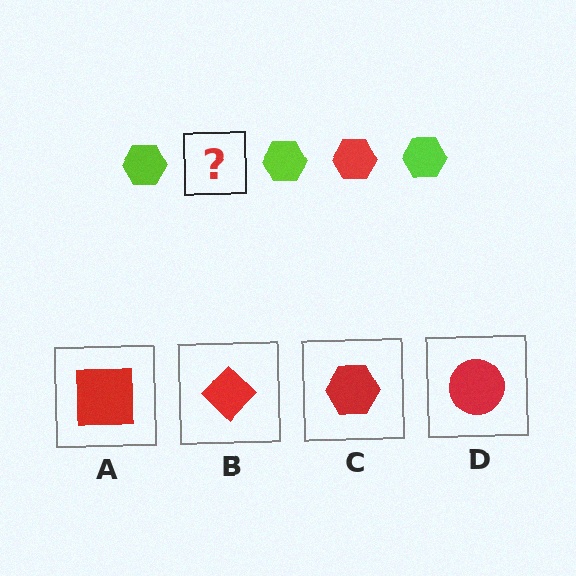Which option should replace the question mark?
Option C.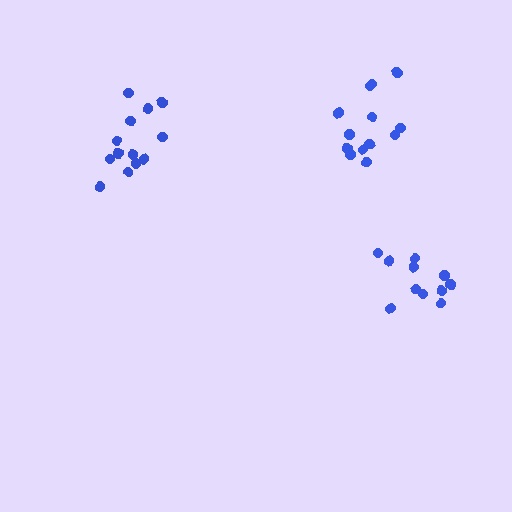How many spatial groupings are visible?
There are 3 spatial groupings.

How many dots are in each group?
Group 1: 13 dots, Group 2: 11 dots, Group 3: 13 dots (37 total).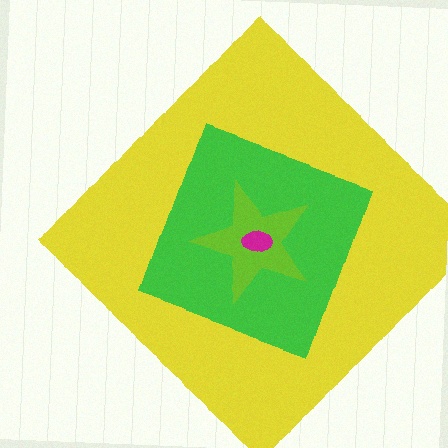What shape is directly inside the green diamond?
The lime star.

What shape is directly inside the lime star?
The magenta ellipse.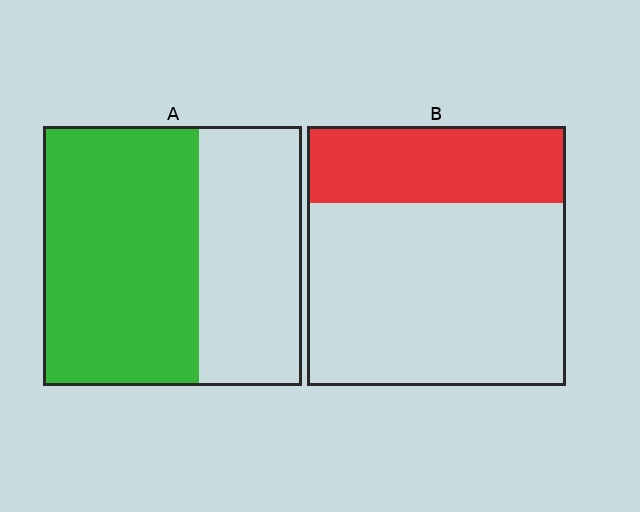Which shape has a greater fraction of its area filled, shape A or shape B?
Shape A.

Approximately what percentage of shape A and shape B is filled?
A is approximately 60% and B is approximately 30%.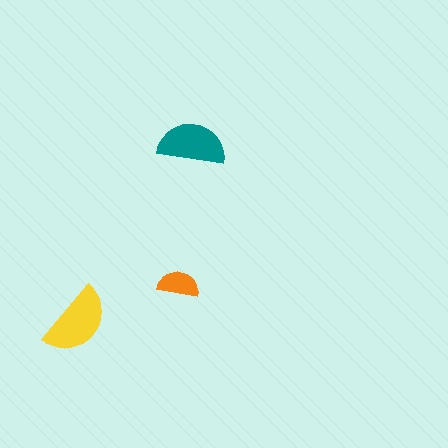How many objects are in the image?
There are 3 objects in the image.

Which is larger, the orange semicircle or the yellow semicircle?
The yellow one.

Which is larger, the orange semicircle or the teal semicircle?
The teal one.